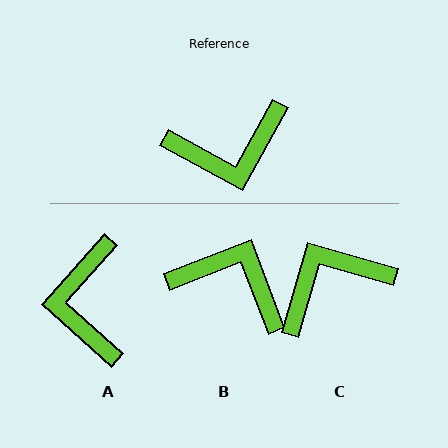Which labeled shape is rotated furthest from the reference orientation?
C, about 167 degrees away.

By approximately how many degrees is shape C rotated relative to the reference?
Approximately 167 degrees clockwise.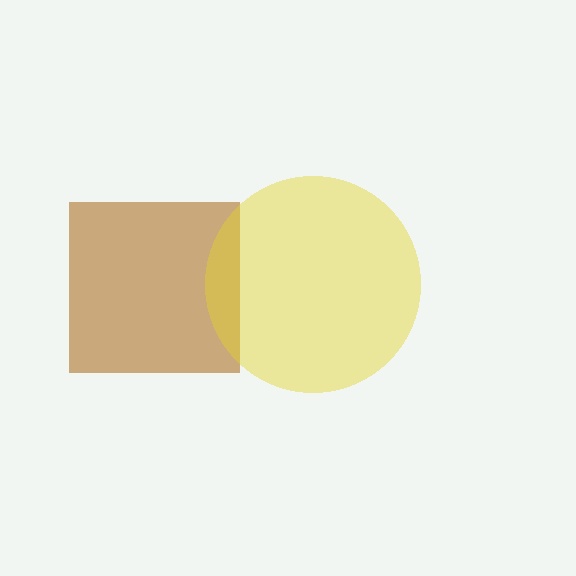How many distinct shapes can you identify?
There are 2 distinct shapes: a brown square, a yellow circle.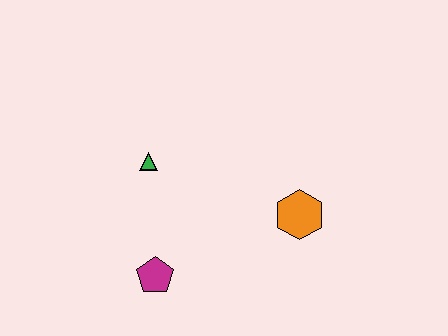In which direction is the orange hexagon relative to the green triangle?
The orange hexagon is to the right of the green triangle.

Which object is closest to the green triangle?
The magenta pentagon is closest to the green triangle.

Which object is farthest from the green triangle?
The orange hexagon is farthest from the green triangle.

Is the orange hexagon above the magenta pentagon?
Yes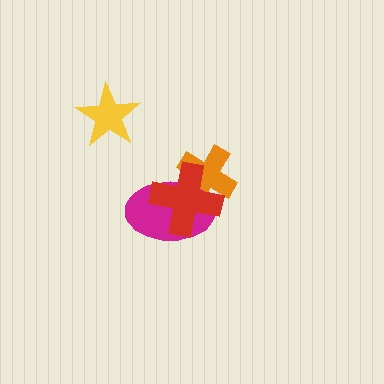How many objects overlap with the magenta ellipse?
2 objects overlap with the magenta ellipse.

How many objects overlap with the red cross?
2 objects overlap with the red cross.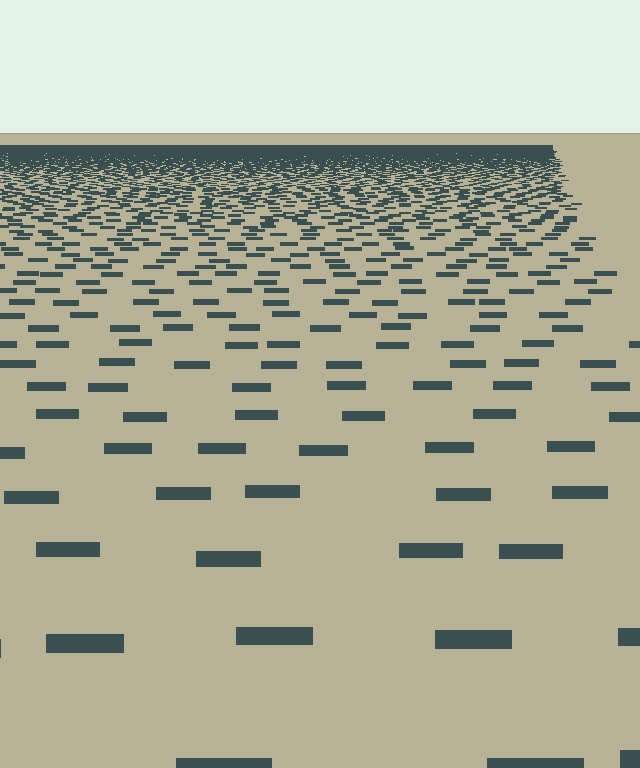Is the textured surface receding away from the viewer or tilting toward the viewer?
The surface is receding away from the viewer. Texture elements get smaller and denser toward the top.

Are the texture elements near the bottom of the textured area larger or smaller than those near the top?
Larger. Near the bottom, elements are closer to the viewer and appear at a bigger on-screen size.